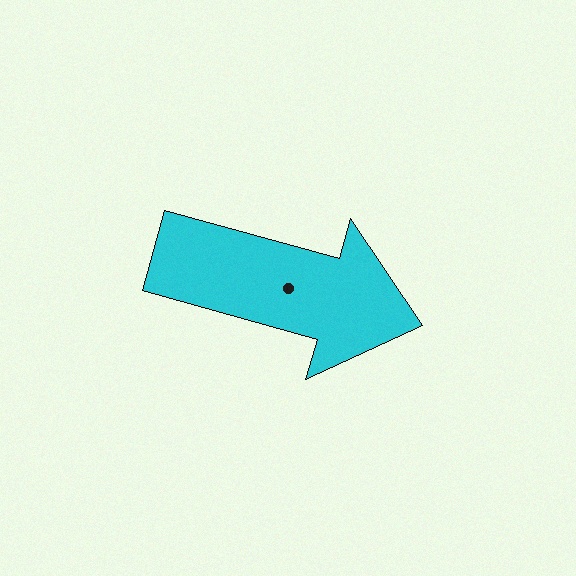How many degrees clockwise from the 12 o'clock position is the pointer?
Approximately 106 degrees.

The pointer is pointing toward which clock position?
Roughly 4 o'clock.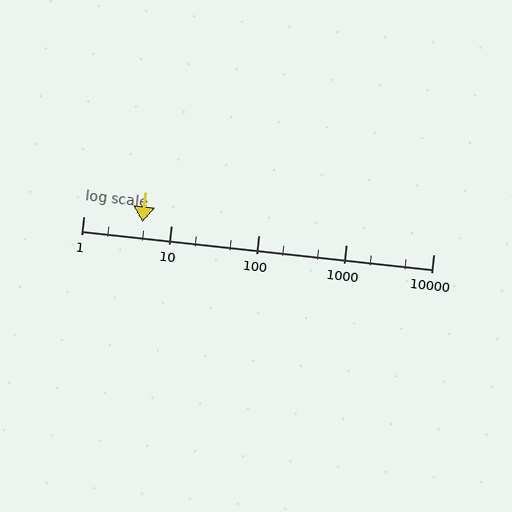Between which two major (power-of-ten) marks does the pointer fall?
The pointer is between 1 and 10.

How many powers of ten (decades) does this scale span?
The scale spans 4 decades, from 1 to 10000.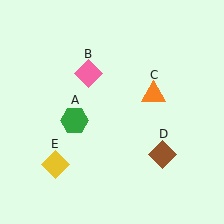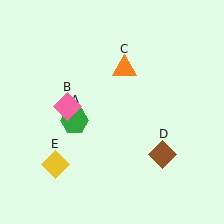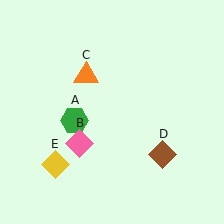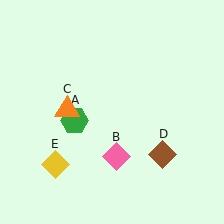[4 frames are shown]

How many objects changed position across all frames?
2 objects changed position: pink diamond (object B), orange triangle (object C).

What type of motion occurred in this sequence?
The pink diamond (object B), orange triangle (object C) rotated counterclockwise around the center of the scene.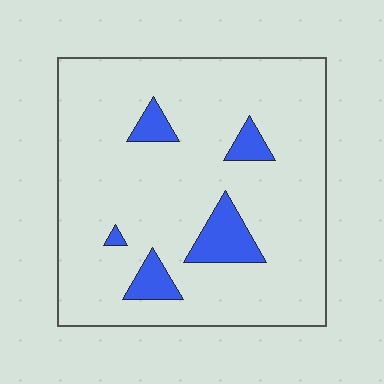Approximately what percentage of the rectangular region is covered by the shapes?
Approximately 10%.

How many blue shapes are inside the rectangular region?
5.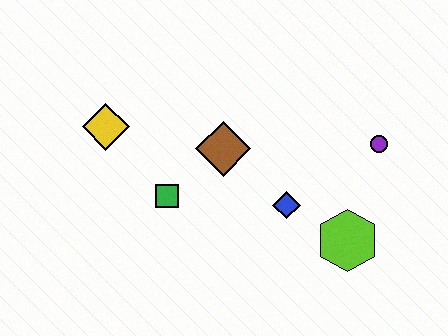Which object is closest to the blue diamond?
The lime hexagon is closest to the blue diamond.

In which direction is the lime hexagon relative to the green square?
The lime hexagon is to the right of the green square.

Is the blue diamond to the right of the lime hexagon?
No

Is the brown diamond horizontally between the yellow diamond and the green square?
No